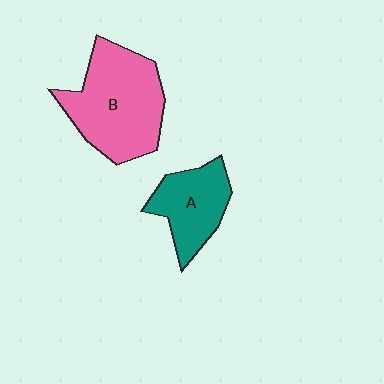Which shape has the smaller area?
Shape A (teal).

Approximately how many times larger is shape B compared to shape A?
Approximately 1.7 times.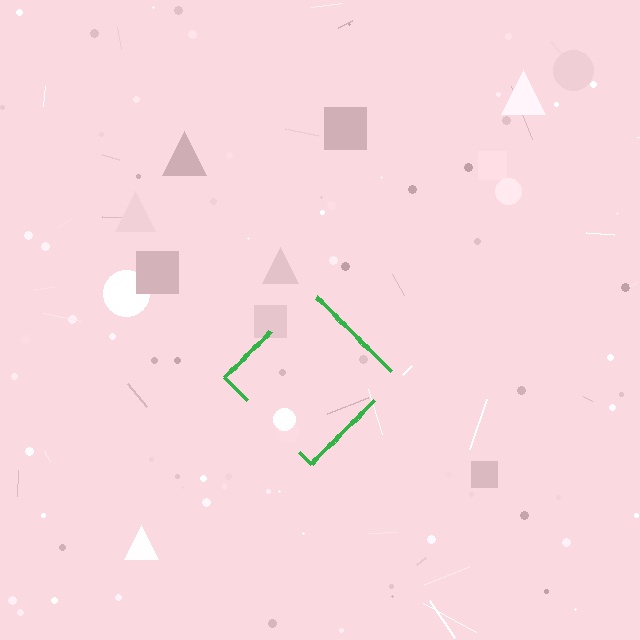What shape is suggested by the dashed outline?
The dashed outline suggests a diamond.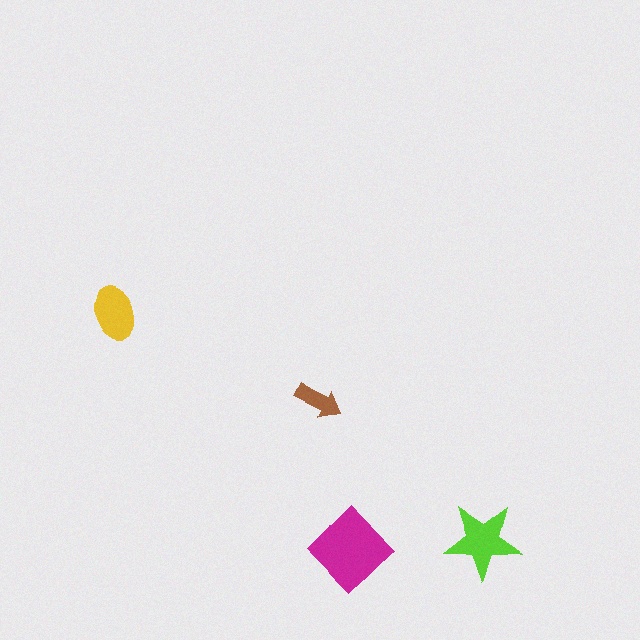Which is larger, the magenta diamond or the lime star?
The magenta diamond.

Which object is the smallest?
The brown arrow.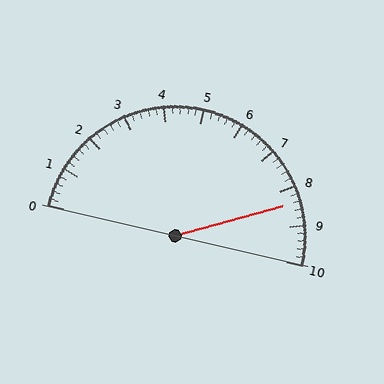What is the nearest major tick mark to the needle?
The nearest major tick mark is 8.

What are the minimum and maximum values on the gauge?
The gauge ranges from 0 to 10.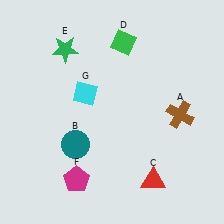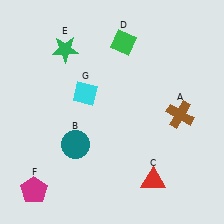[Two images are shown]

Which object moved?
The magenta pentagon (F) moved left.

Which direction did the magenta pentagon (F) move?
The magenta pentagon (F) moved left.